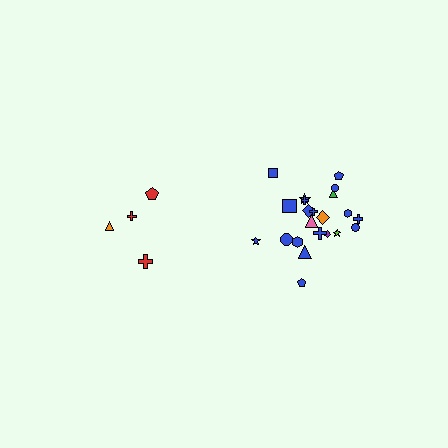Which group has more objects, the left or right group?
The right group.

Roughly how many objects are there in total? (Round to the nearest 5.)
Roughly 25 objects in total.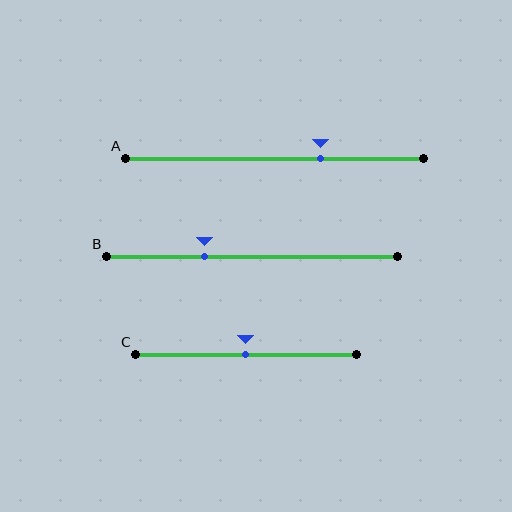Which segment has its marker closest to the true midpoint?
Segment C has its marker closest to the true midpoint.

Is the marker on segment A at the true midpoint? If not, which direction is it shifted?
No, the marker on segment A is shifted to the right by about 16% of the segment length.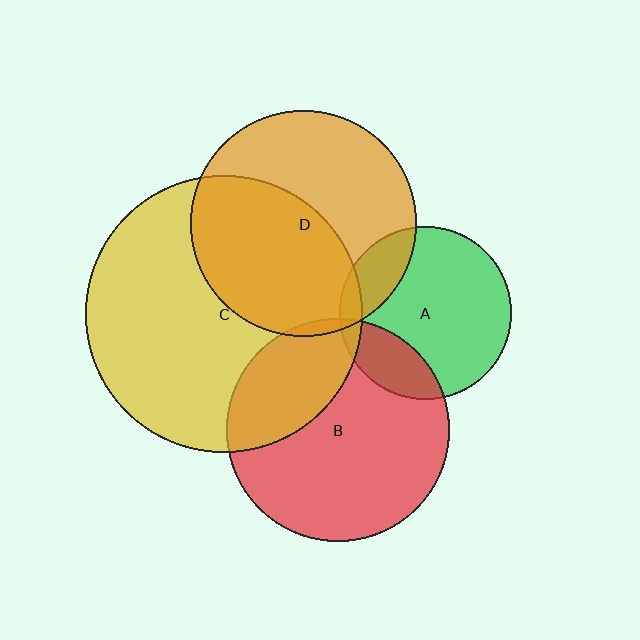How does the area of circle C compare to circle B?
Approximately 1.6 times.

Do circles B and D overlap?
Yes.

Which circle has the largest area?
Circle C (yellow).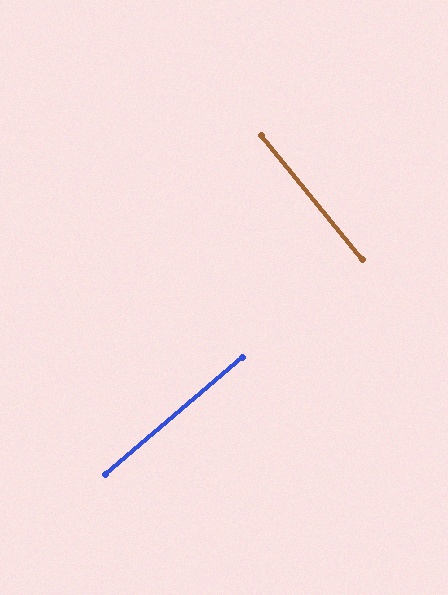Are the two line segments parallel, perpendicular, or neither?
Perpendicular — they meet at approximately 89°.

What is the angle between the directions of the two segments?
Approximately 89 degrees.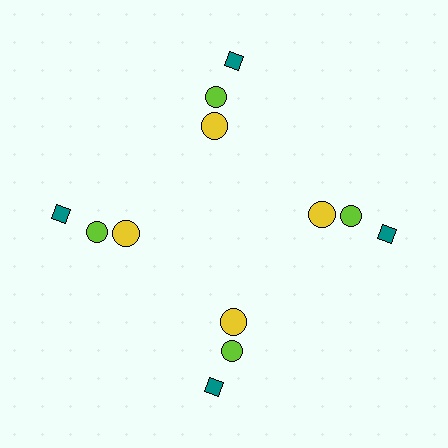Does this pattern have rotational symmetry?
Yes, this pattern has 4-fold rotational symmetry. It looks the same after rotating 90 degrees around the center.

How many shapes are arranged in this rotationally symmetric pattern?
There are 12 shapes, arranged in 4 groups of 3.